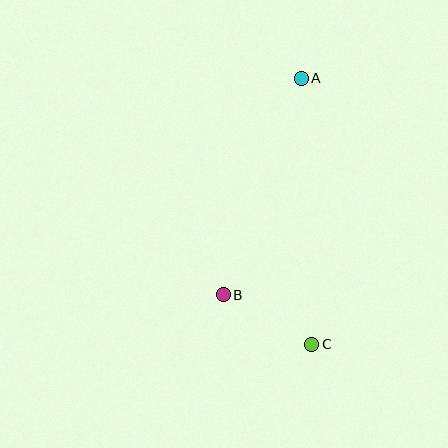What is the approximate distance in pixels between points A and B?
The distance between A and B is approximately 230 pixels.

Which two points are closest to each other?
Points B and C are closest to each other.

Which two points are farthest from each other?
Points A and C are farthest from each other.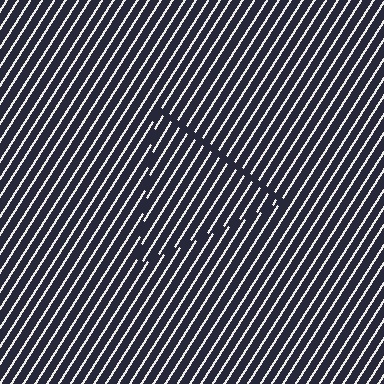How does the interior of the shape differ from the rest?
The interior of the shape contains the same grating, shifted by half a period — the contour is defined by the phase discontinuity where line-ends from the inner and outer gratings abut.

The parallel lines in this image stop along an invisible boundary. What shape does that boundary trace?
An illusory triangle. The interior of the shape contains the same grating, shifted by half a period — the contour is defined by the phase discontinuity where line-ends from the inner and outer gratings abut.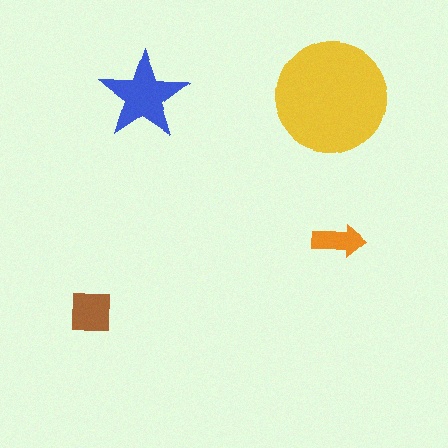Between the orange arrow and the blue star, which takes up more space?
The blue star.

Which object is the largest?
The yellow circle.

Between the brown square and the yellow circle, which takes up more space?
The yellow circle.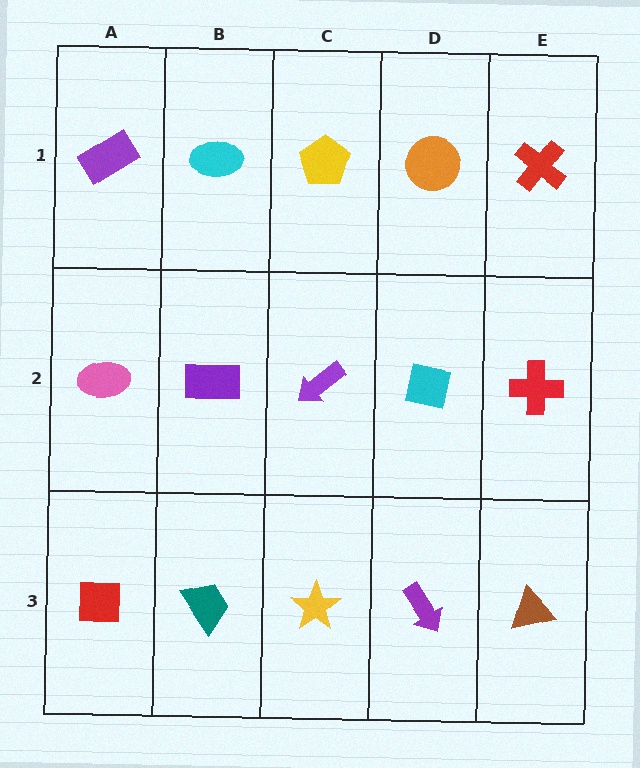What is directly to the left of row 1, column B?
A purple rectangle.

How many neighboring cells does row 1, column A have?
2.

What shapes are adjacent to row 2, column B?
A cyan ellipse (row 1, column B), a teal trapezoid (row 3, column B), a pink ellipse (row 2, column A), a purple arrow (row 2, column C).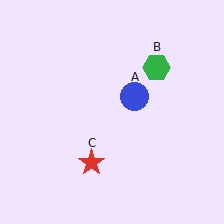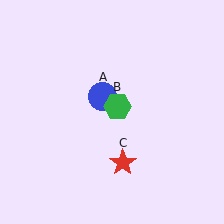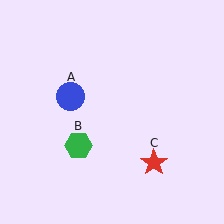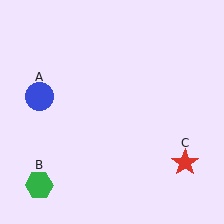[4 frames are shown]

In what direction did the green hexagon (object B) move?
The green hexagon (object B) moved down and to the left.